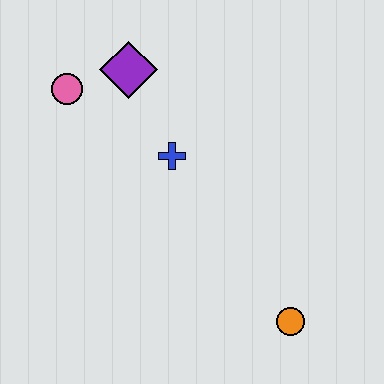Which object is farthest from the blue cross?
The orange circle is farthest from the blue cross.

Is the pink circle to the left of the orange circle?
Yes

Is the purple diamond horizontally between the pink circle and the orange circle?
Yes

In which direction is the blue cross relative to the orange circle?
The blue cross is above the orange circle.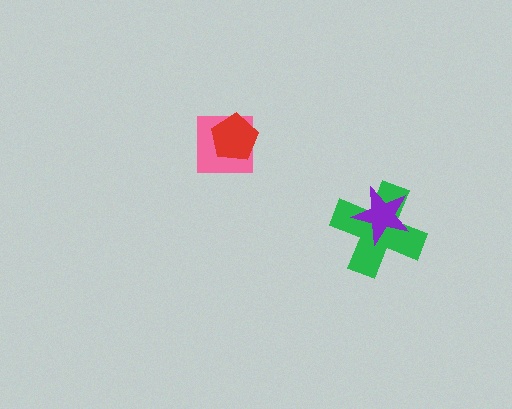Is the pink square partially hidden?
Yes, it is partially covered by another shape.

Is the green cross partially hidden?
Yes, it is partially covered by another shape.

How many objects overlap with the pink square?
1 object overlaps with the pink square.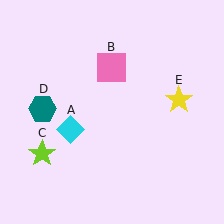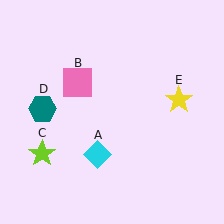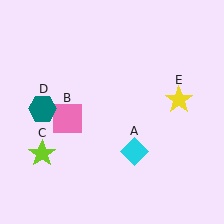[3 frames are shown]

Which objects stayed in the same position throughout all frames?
Lime star (object C) and teal hexagon (object D) and yellow star (object E) remained stationary.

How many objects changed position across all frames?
2 objects changed position: cyan diamond (object A), pink square (object B).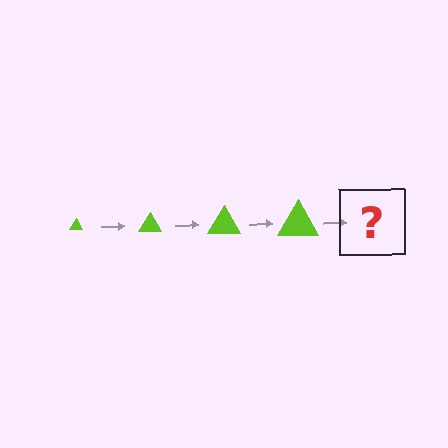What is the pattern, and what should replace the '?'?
The pattern is that the triangle gets progressively larger each step. The '?' should be a lime triangle, larger than the previous one.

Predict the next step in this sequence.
The next step is a lime triangle, larger than the previous one.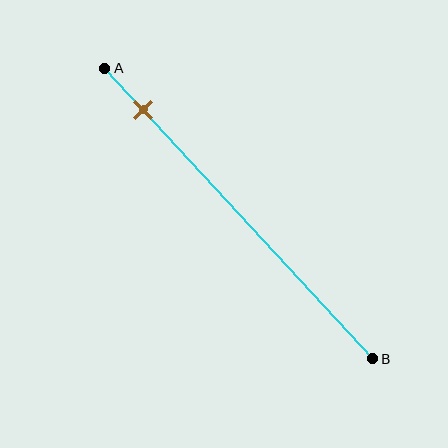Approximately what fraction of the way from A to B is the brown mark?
The brown mark is approximately 15% of the way from A to B.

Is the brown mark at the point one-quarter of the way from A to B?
No, the mark is at about 15% from A, not at the 25% one-quarter point.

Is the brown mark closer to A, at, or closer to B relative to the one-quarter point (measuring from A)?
The brown mark is closer to point A than the one-quarter point of segment AB.